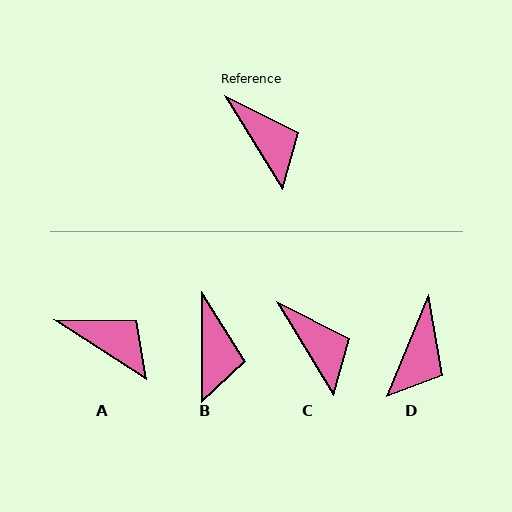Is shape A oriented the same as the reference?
No, it is off by about 26 degrees.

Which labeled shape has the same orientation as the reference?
C.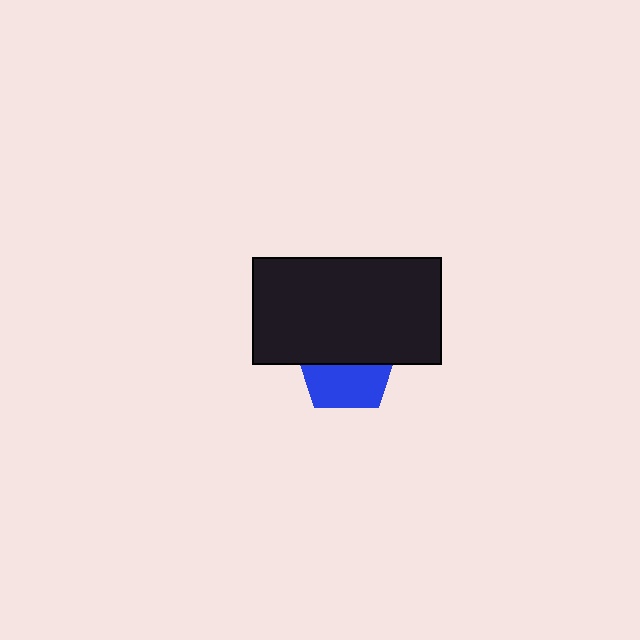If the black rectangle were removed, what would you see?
You would see the complete blue pentagon.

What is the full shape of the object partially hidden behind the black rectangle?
The partially hidden object is a blue pentagon.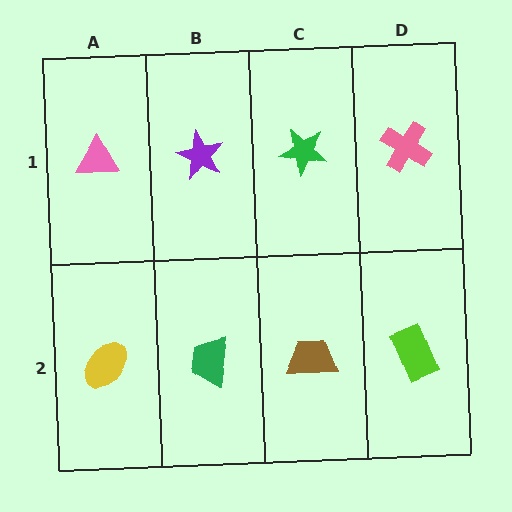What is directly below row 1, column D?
A lime rectangle.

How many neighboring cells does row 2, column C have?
3.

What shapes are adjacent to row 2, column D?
A pink cross (row 1, column D), a brown trapezoid (row 2, column C).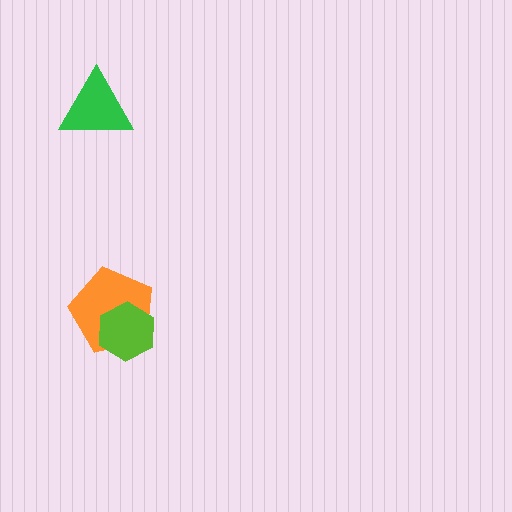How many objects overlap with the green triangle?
0 objects overlap with the green triangle.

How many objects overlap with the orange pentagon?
1 object overlaps with the orange pentagon.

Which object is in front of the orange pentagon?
The lime hexagon is in front of the orange pentagon.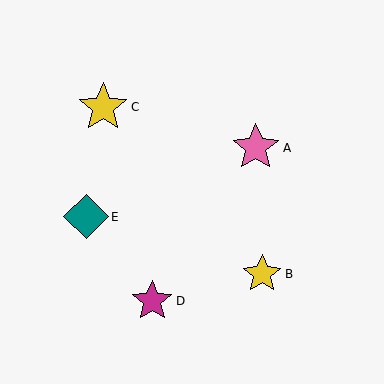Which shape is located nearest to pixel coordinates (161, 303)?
The magenta star (labeled D) at (152, 301) is nearest to that location.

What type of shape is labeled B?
Shape B is a yellow star.